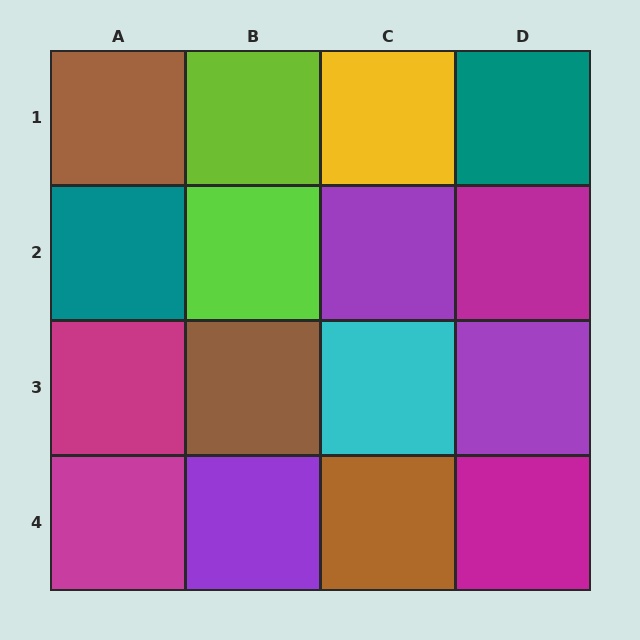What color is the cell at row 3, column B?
Brown.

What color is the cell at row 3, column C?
Cyan.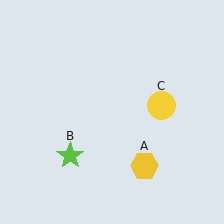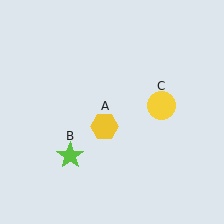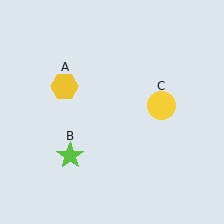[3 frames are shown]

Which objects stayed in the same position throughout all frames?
Lime star (object B) and yellow circle (object C) remained stationary.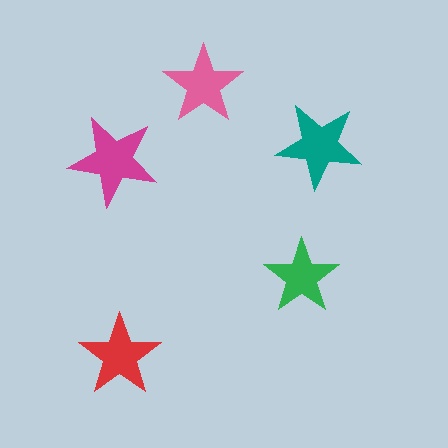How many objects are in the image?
There are 5 objects in the image.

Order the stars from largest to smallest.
the magenta one, the teal one, the red one, the pink one, the green one.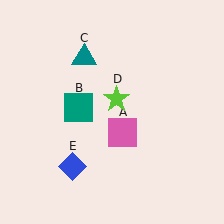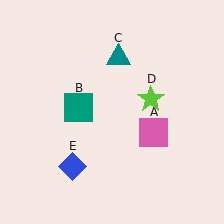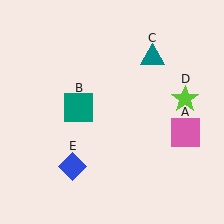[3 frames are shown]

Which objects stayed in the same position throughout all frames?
Teal square (object B) and blue diamond (object E) remained stationary.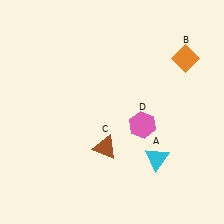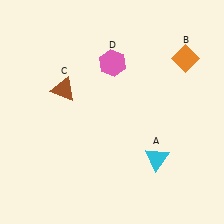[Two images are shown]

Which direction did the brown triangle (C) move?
The brown triangle (C) moved up.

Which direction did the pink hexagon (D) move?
The pink hexagon (D) moved up.